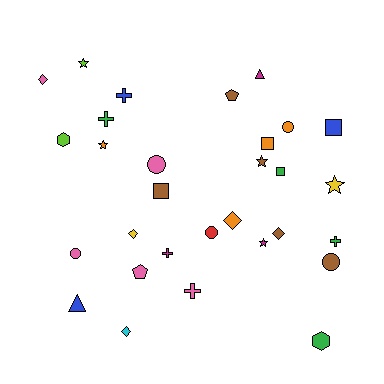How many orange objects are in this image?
There are 4 orange objects.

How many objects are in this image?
There are 30 objects.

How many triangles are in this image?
There are 2 triangles.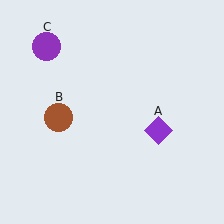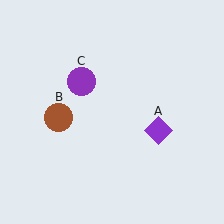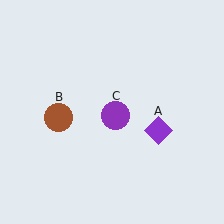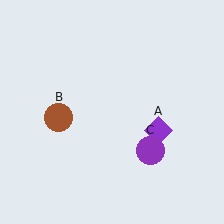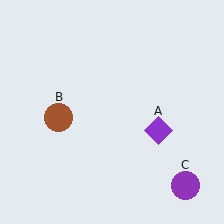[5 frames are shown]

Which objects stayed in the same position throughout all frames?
Purple diamond (object A) and brown circle (object B) remained stationary.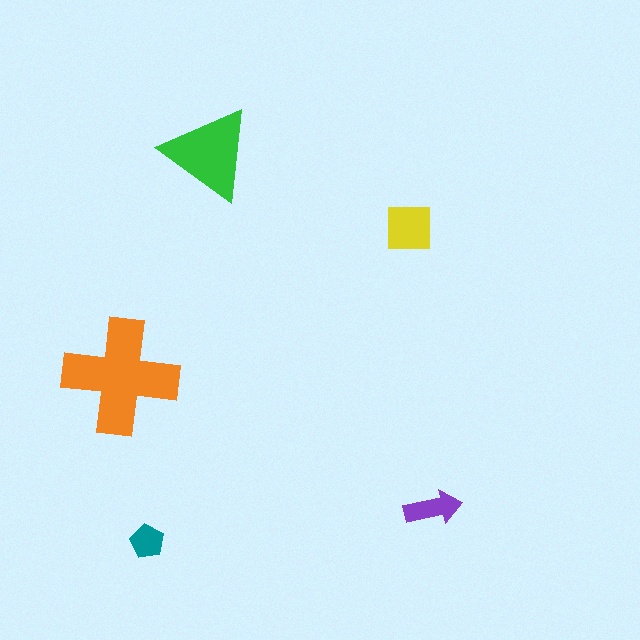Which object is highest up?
The green triangle is topmost.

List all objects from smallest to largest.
The teal pentagon, the purple arrow, the yellow square, the green triangle, the orange cross.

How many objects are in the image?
There are 5 objects in the image.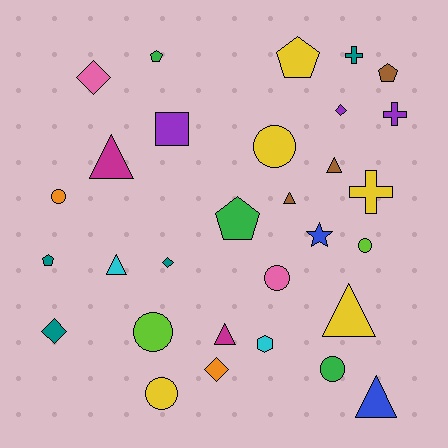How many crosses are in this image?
There are 3 crosses.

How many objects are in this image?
There are 30 objects.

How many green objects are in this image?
There are 3 green objects.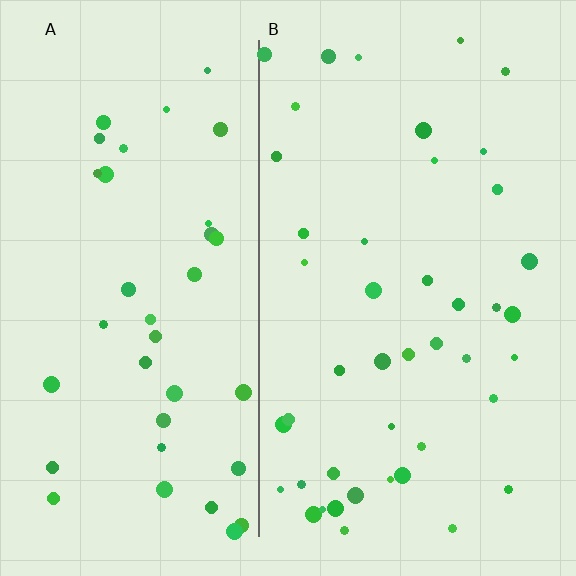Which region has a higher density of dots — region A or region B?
B (the right).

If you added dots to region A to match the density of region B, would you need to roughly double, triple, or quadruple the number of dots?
Approximately double.